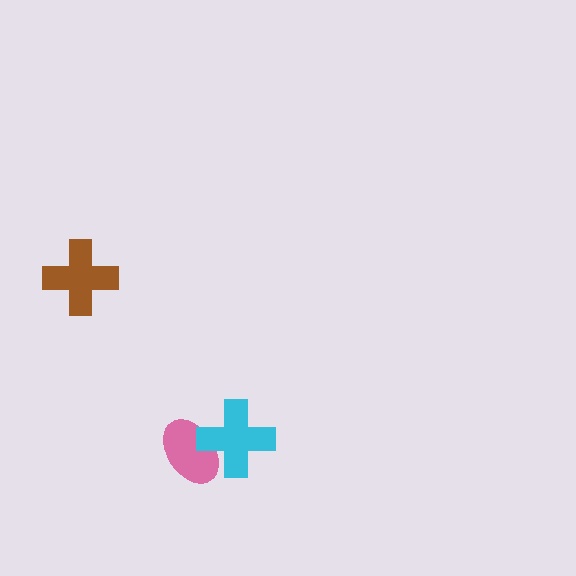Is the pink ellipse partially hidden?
Yes, it is partially covered by another shape.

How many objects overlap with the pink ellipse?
1 object overlaps with the pink ellipse.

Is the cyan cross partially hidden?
No, no other shape covers it.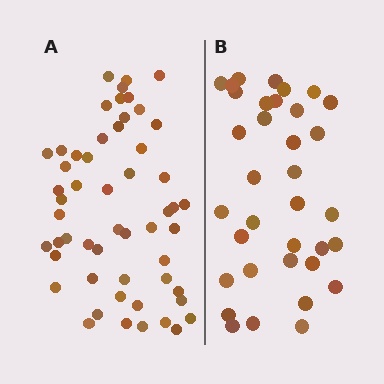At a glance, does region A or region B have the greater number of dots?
Region A (the left region) has more dots.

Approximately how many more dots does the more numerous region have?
Region A has approximately 20 more dots than region B.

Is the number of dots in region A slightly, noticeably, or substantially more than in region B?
Region A has substantially more. The ratio is roughly 1.5 to 1.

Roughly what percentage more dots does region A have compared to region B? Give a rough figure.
About 55% more.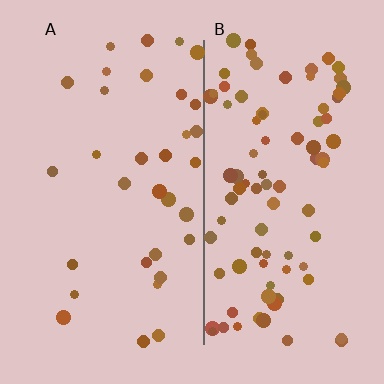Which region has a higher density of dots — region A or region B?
B (the right).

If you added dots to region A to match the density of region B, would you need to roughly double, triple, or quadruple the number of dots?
Approximately triple.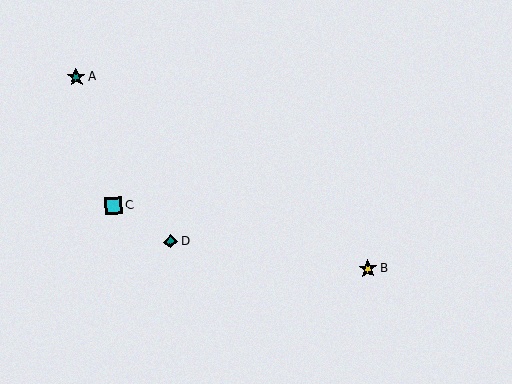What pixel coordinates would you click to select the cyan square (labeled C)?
Click at (114, 206) to select the cyan square C.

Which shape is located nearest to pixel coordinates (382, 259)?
The yellow star (labeled B) at (368, 269) is nearest to that location.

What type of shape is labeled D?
Shape D is a teal diamond.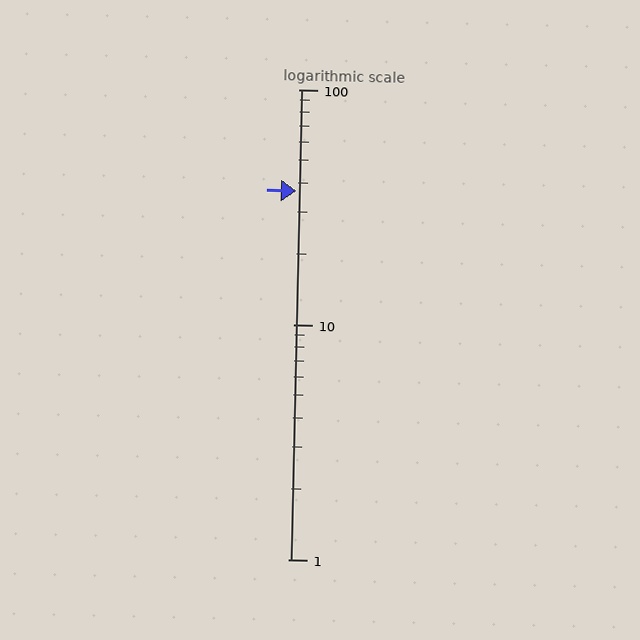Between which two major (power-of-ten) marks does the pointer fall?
The pointer is between 10 and 100.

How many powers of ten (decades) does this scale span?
The scale spans 2 decades, from 1 to 100.